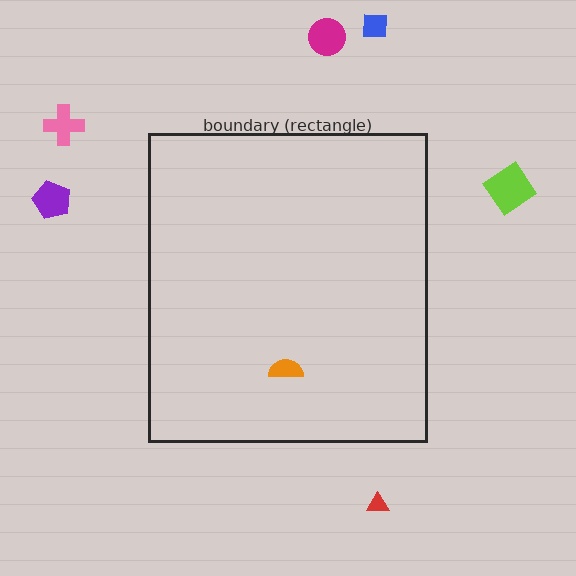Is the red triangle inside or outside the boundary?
Outside.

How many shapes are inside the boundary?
1 inside, 6 outside.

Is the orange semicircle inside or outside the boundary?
Inside.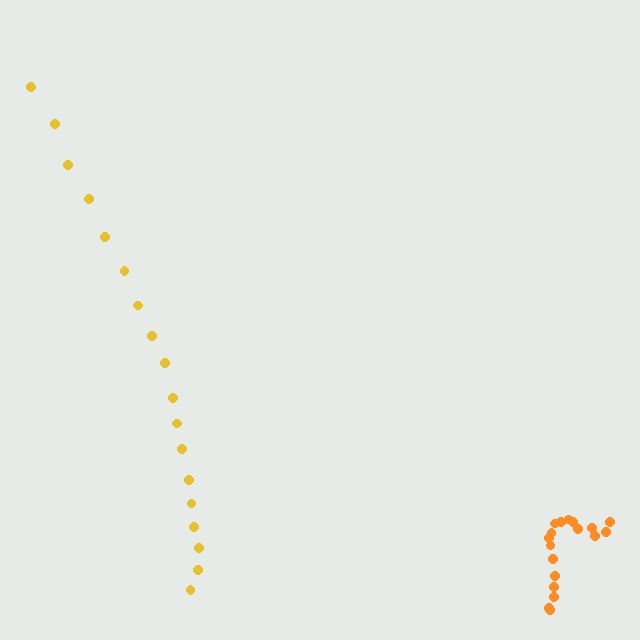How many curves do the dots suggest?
There are 2 distinct paths.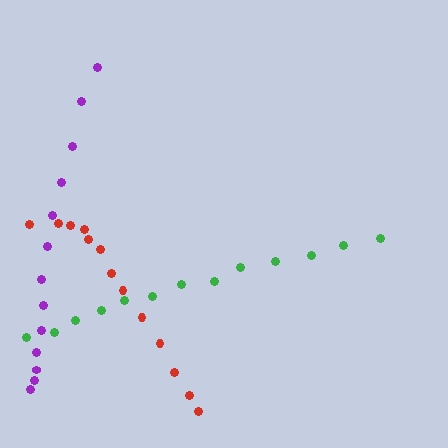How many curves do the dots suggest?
There are 3 distinct paths.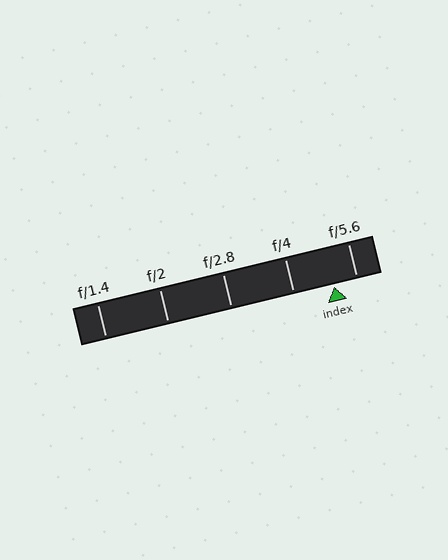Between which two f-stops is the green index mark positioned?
The index mark is between f/4 and f/5.6.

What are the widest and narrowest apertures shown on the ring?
The widest aperture shown is f/1.4 and the narrowest is f/5.6.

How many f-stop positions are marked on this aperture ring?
There are 5 f-stop positions marked.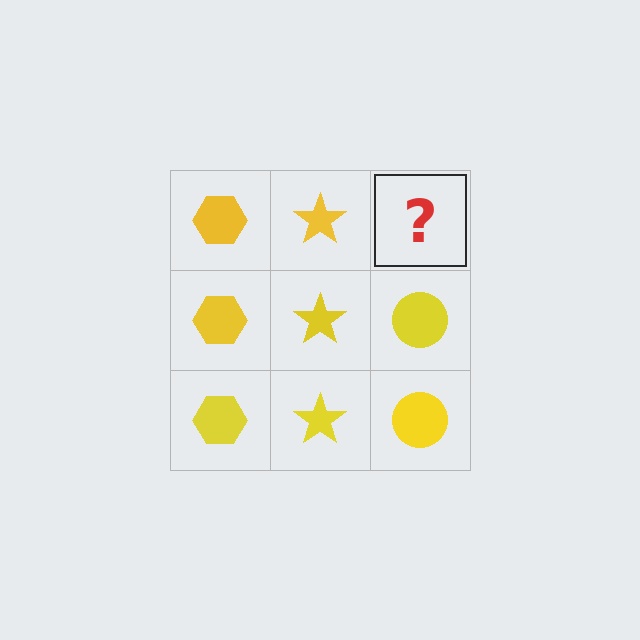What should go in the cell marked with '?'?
The missing cell should contain a yellow circle.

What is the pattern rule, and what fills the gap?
The rule is that each column has a consistent shape. The gap should be filled with a yellow circle.